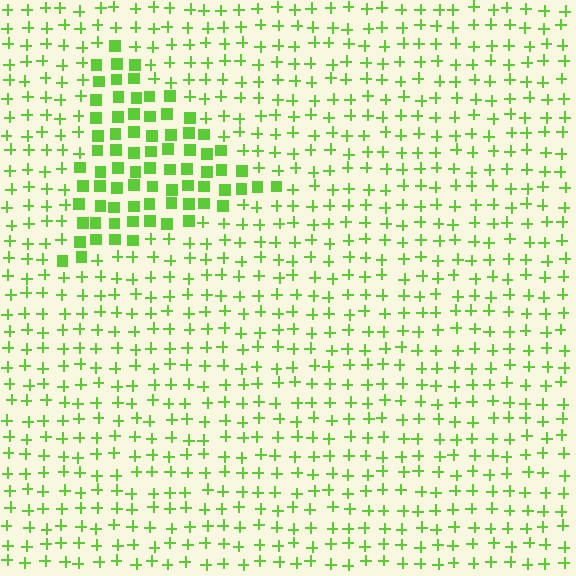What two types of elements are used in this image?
The image uses squares inside the triangle region and plus signs outside it.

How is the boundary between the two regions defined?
The boundary is defined by a change in element shape: squares inside vs. plus signs outside. All elements share the same color and spacing.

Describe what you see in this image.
The image is filled with small lime elements arranged in a uniform grid. A triangle-shaped region contains squares, while the surrounding area contains plus signs. The boundary is defined purely by the change in element shape.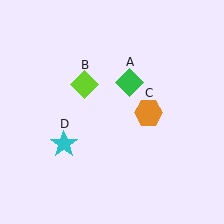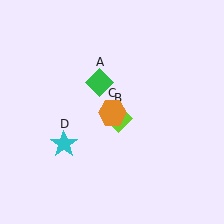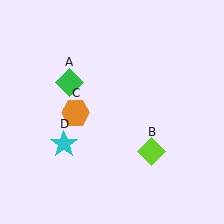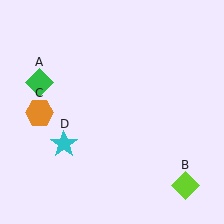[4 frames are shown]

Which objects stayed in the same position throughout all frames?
Cyan star (object D) remained stationary.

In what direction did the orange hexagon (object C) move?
The orange hexagon (object C) moved left.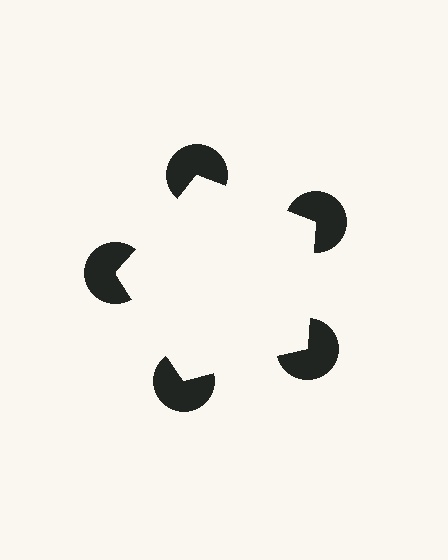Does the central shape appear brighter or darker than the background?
It typically appears slightly brighter than the background, even though no actual brightness change is drawn.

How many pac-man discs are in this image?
There are 5 — one at each vertex of the illusory pentagon.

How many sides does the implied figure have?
5 sides.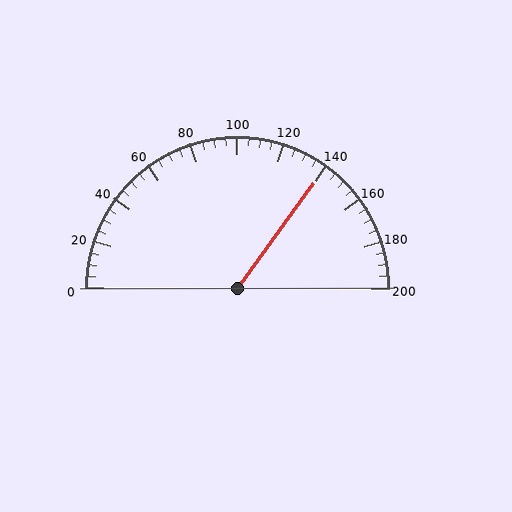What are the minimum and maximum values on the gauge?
The gauge ranges from 0 to 200.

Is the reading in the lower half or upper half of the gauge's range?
The reading is in the upper half of the range (0 to 200).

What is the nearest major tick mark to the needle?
The nearest major tick mark is 140.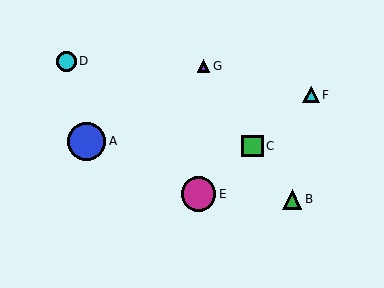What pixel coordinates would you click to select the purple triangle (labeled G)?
Click at (204, 66) to select the purple triangle G.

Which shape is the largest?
The blue circle (labeled A) is the largest.